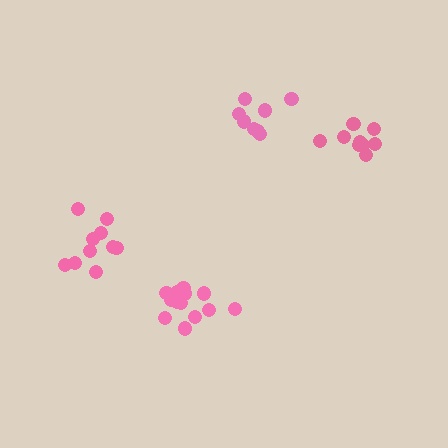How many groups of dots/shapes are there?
There are 4 groups.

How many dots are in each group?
Group 1: 10 dots, Group 2: 8 dots, Group 3: 13 dots, Group 4: 9 dots (40 total).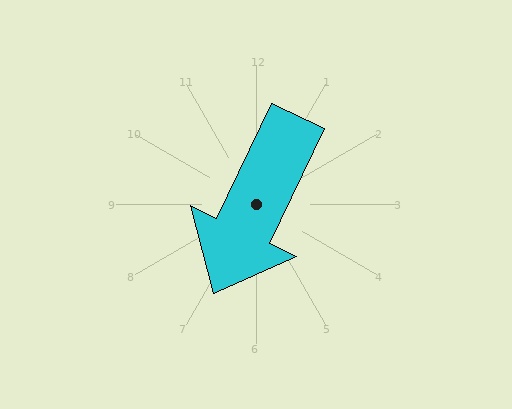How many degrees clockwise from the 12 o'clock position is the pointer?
Approximately 205 degrees.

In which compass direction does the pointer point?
Southwest.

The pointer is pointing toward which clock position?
Roughly 7 o'clock.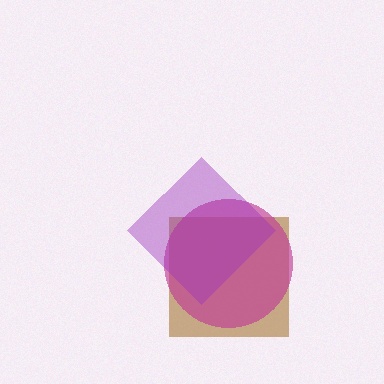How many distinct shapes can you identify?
There are 3 distinct shapes: a brown square, a magenta circle, a purple diamond.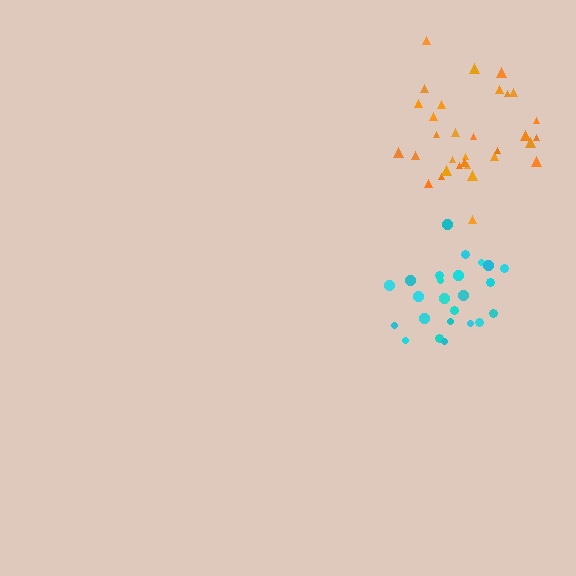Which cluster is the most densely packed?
Cyan.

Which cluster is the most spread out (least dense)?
Orange.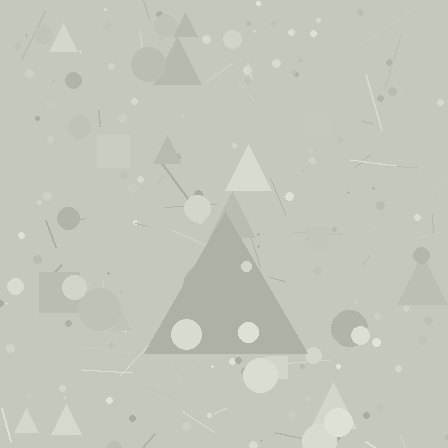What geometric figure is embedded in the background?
A triangle is embedded in the background.